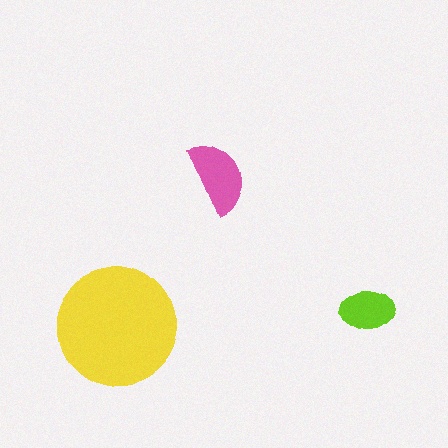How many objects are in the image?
There are 3 objects in the image.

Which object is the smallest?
The lime ellipse.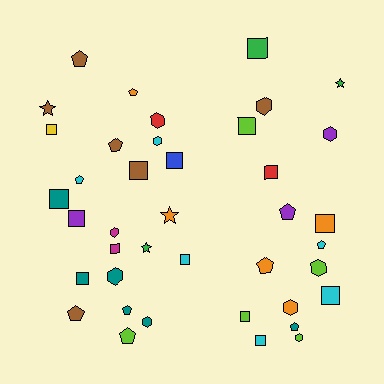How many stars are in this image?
There are 4 stars.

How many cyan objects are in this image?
There are 6 cyan objects.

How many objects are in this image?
There are 40 objects.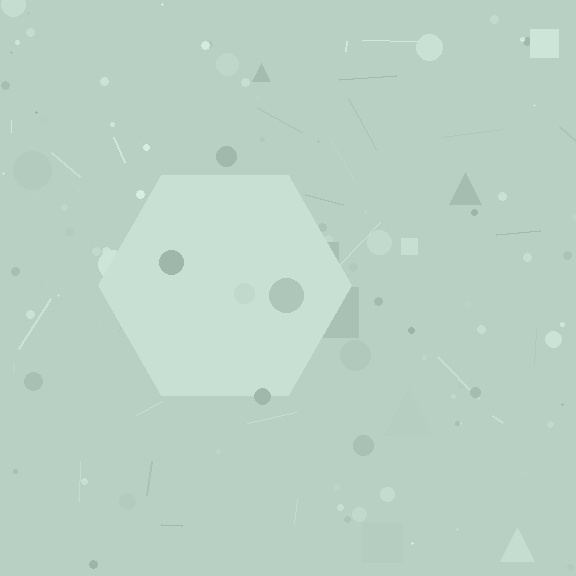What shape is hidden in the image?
A hexagon is hidden in the image.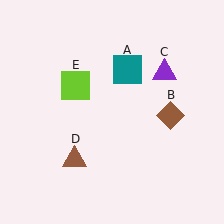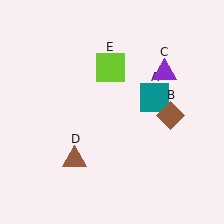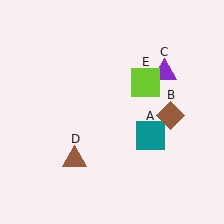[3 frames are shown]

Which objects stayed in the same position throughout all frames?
Brown diamond (object B) and purple triangle (object C) and brown triangle (object D) remained stationary.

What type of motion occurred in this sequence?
The teal square (object A), lime square (object E) rotated clockwise around the center of the scene.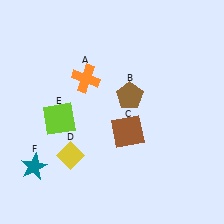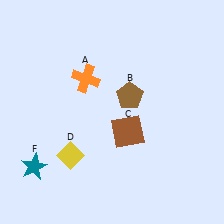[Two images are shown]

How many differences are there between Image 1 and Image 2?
There is 1 difference between the two images.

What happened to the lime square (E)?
The lime square (E) was removed in Image 2. It was in the bottom-left area of Image 1.